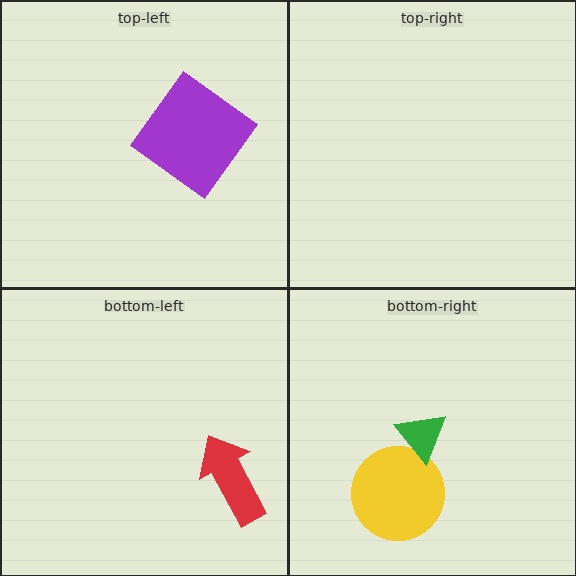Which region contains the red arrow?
The bottom-left region.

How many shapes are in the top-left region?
1.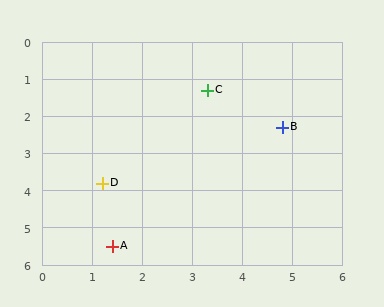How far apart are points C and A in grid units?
Points C and A are about 4.6 grid units apart.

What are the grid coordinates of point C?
Point C is at approximately (3.3, 1.3).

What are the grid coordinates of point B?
Point B is at approximately (4.8, 2.3).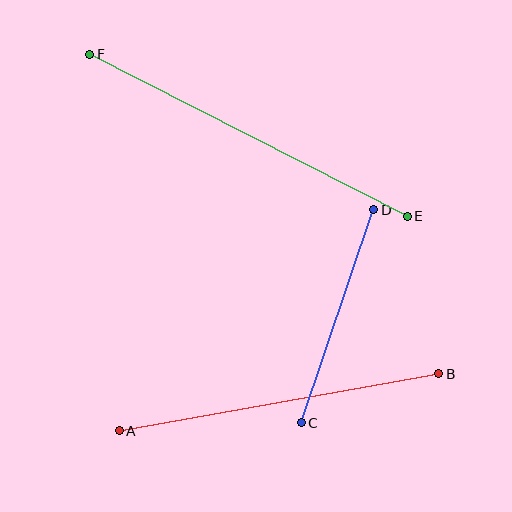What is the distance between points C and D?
The distance is approximately 225 pixels.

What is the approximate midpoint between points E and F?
The midpoint is at approximately (249, 135) pixels.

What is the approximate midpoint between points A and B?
The midpoint is at approximately (279, 402) pixels.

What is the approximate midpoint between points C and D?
The midpoint is at approximately (338, 316) pixels.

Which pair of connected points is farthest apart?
Points E and F are farthest apart.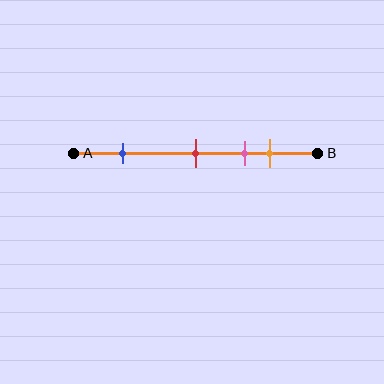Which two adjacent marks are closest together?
The pink and orange marks are the closest adjacent pair.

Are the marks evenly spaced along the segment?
No, the marks are not evenly spaced.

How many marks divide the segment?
There are 4 marks dividing the segment.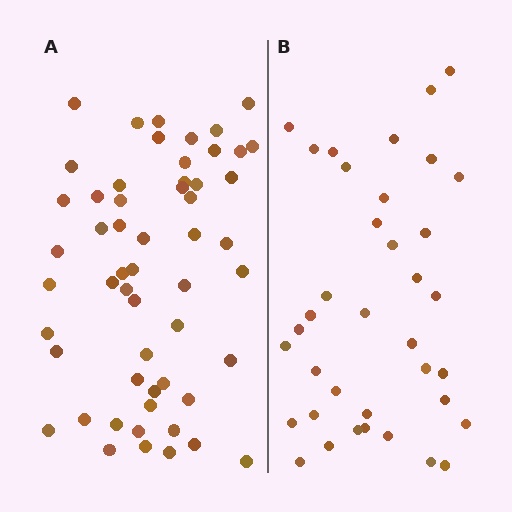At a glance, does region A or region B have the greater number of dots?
Region A (the left region) has more dots.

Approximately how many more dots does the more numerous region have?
Region A has approximately 20 more dots than region B.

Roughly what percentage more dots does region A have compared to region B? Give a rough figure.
About 50% more.